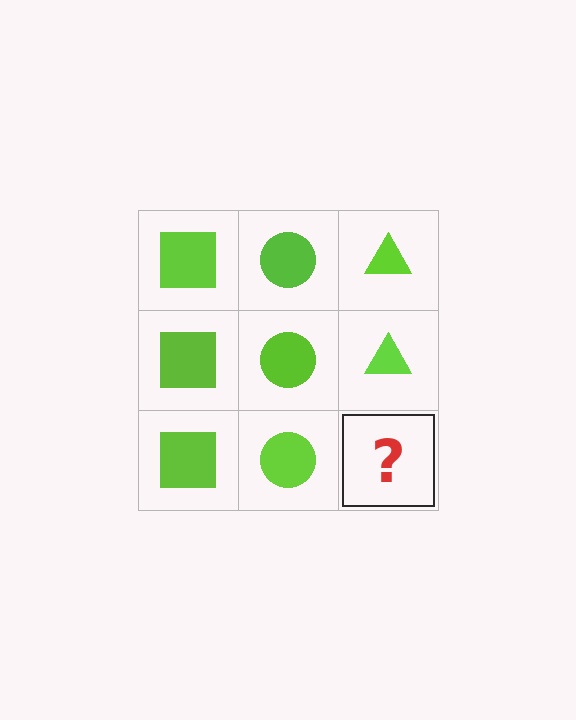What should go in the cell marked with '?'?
The missing cell should contain a lime triangle.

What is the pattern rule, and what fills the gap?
The rule is that each column has a consistent shape. The gap should be filled with a lime triangle.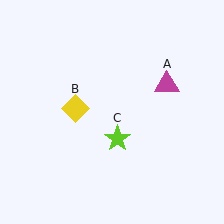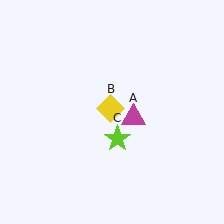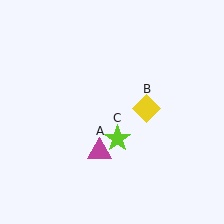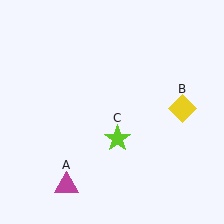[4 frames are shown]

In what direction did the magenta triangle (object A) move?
The magenta triangle (object A) moved down and to the left.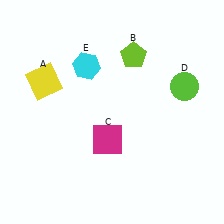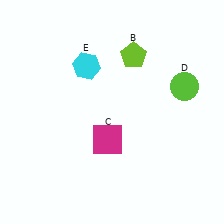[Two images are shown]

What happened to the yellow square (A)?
The yellow square (A) was removed in Image 2. It was in the top-left area of Image 1.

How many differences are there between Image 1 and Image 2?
There is 1 difference between the two images.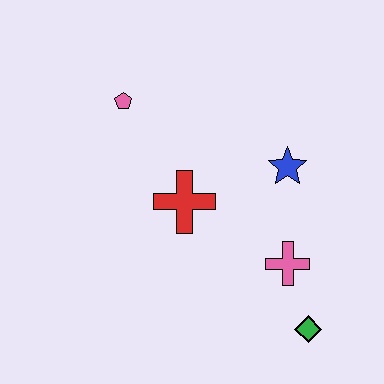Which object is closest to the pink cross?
The green diamond is closest to the pink cross.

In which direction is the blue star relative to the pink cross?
The blue star is above the pink cross.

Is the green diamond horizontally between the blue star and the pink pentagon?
No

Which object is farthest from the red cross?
The green diamond is farthest from the red cross.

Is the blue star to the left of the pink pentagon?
No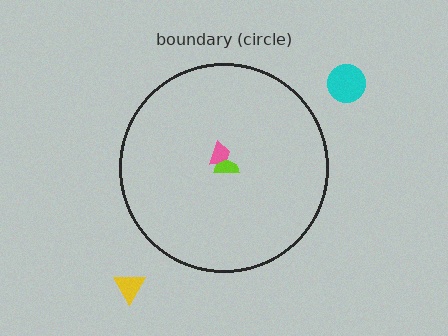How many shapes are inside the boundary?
2 inside, 2 outside.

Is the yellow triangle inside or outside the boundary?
Outside.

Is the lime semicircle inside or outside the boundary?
Inside.